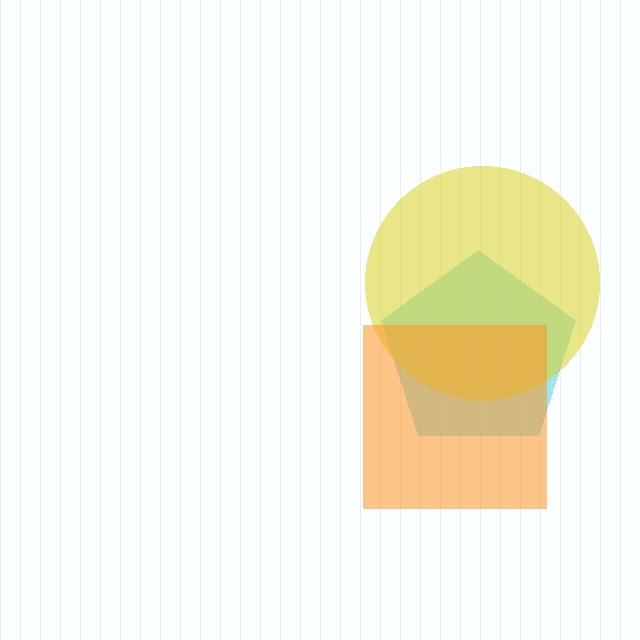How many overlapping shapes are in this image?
There are 3 overlapping shapes in the image.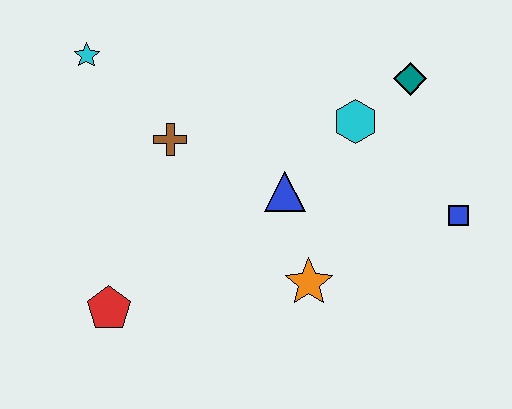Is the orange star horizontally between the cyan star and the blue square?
Yes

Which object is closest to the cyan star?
The brown cross is closest to the cyan star.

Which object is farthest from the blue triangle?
The cyan star is farthest from the blue triangle.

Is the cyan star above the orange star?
Yes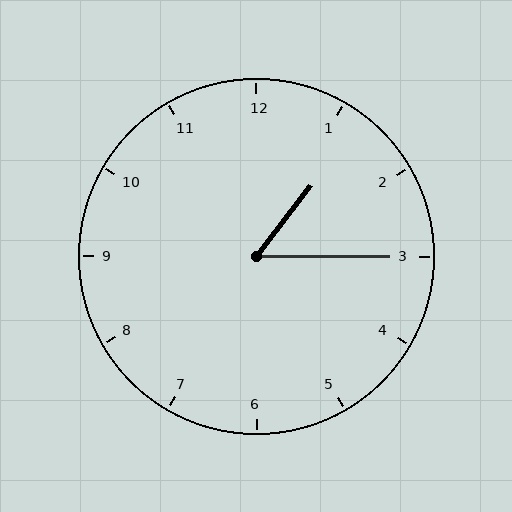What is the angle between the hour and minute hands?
Approximately 52 degrees.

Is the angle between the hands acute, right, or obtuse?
It is acute.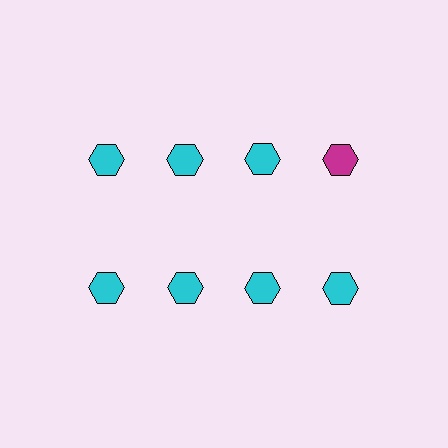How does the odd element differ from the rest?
It has a different color: magenta instead of cyan.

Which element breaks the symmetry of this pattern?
The magenta hexagon in the top row, second from right column breaks the symmetry. All other shapes are cyan hexagons.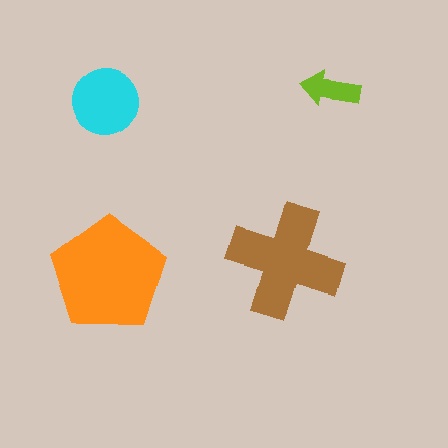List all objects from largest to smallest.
The orange pentagon, the brown cross, the cyan circle, the lime arrow.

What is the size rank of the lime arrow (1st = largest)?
4th.